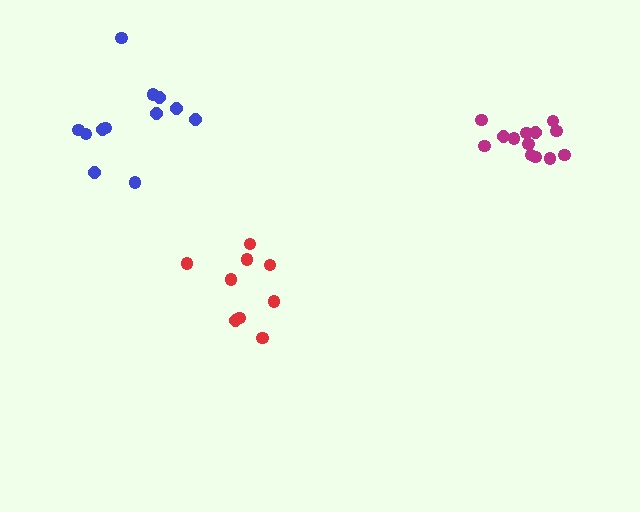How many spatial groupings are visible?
There are 3 spatial groupings.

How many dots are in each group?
Group 1: 9 dots, Group 2: 12 dots, Group 3: 13 dots (34 total).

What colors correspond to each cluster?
The clusters are colored: red, blue, magenta.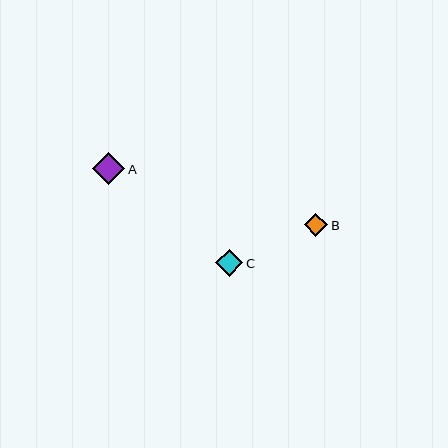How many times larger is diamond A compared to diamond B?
Diamond A is approximately 1.4 times the size of diamond B.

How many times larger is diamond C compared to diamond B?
Diamond C is approximately 1.1 times the size of diamond B.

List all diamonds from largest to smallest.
From largest to smallest: A, C, B.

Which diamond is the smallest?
Diamond B is the smallest with a size of approximately 24 pixels.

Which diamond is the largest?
Diamond A is the largest with a size of approximately 33 pixels.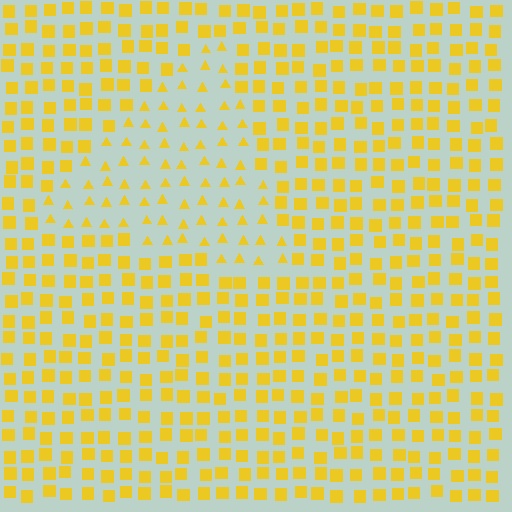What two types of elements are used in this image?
The image uses triangles inside the triangle region and squares outside it.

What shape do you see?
I see a triangle.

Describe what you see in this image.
The image is filled with small yellow elements arranged in a uniform grid. A triangle-shaped region contains triangles, while the surrounding area contains squares. The boundary is defined purely by the change in element shape.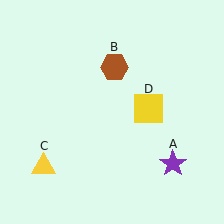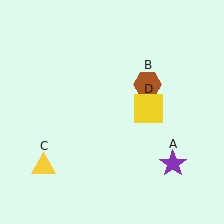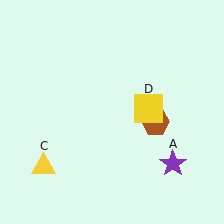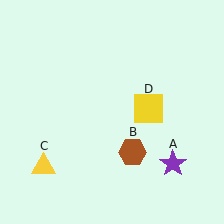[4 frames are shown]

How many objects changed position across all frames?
1 object changed position: brown hexagon (object B).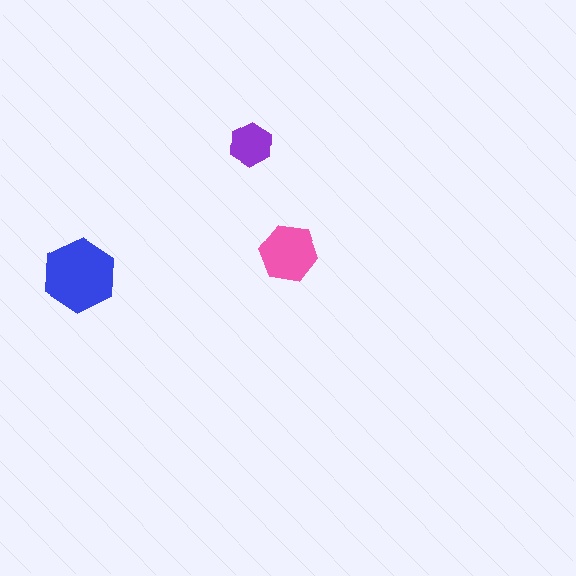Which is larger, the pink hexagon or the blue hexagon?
The blue one.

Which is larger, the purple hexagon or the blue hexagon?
The blue one.